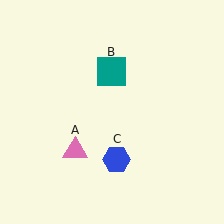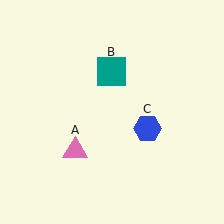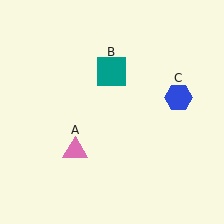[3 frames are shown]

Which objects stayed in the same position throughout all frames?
Pink triangle (object A) and teal square (object B) remained stationary.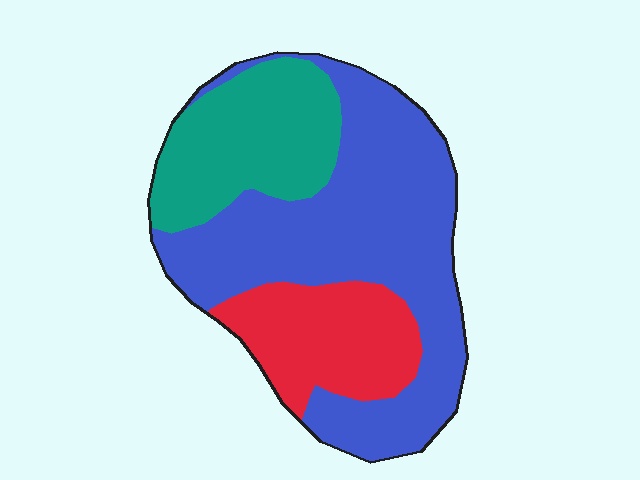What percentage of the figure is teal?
Teal covers about 25% of the figure.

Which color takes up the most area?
Blue, at roughly 55%.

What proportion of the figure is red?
Red takes up less than a quarter of the figure.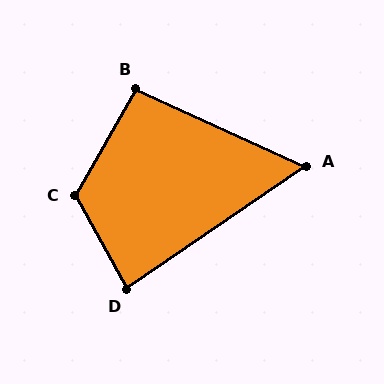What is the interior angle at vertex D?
Approximately 85 degrees (acute).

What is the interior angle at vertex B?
Approximately 95 degrees (obtuse).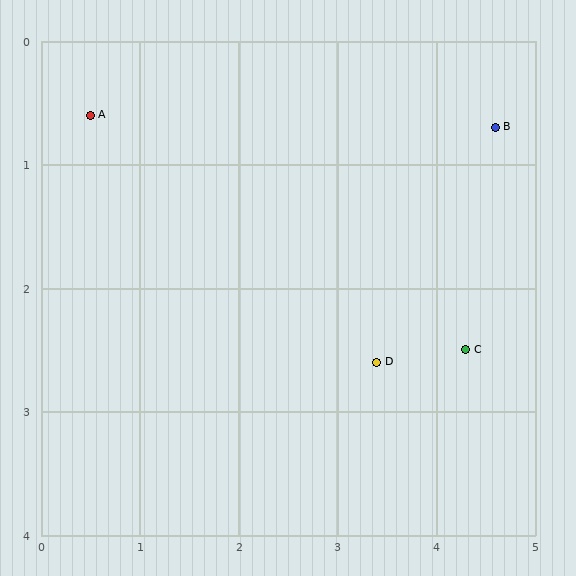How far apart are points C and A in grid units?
Points C and A are about 4.2 grid units apart.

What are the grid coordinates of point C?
Point C is at approximately (4.3, 2.5).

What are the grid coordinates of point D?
Point D is at approximately (3.4, 2.6).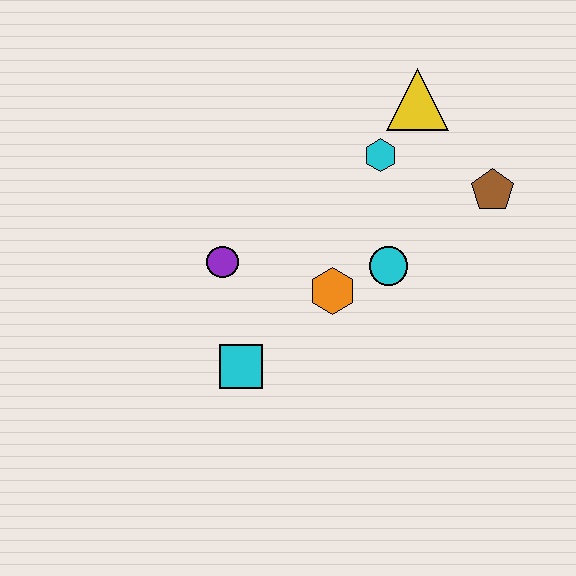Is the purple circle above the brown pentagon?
No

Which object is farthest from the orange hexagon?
The yellow triangle is farthest from the orange hexagon.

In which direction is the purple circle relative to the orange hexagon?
The purple circle is to the left of the orange hexagon.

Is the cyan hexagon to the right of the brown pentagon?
No